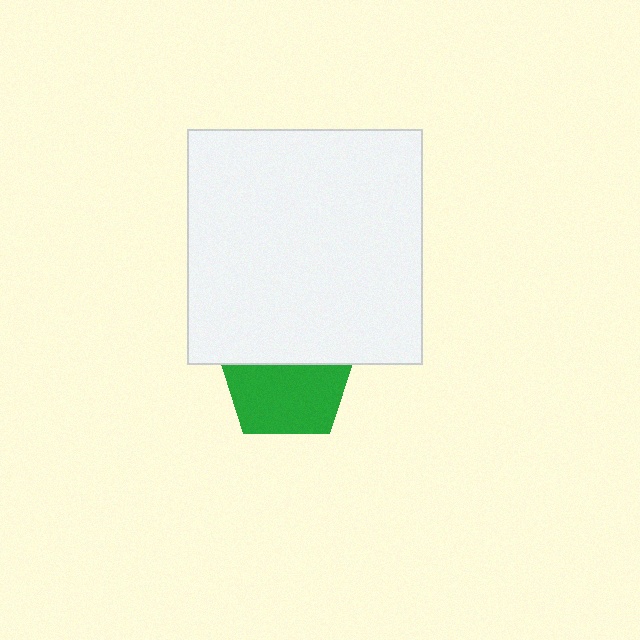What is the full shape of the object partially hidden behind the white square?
The partially hidden object is a green pentagon.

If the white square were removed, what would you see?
You would see the complete green pentagon.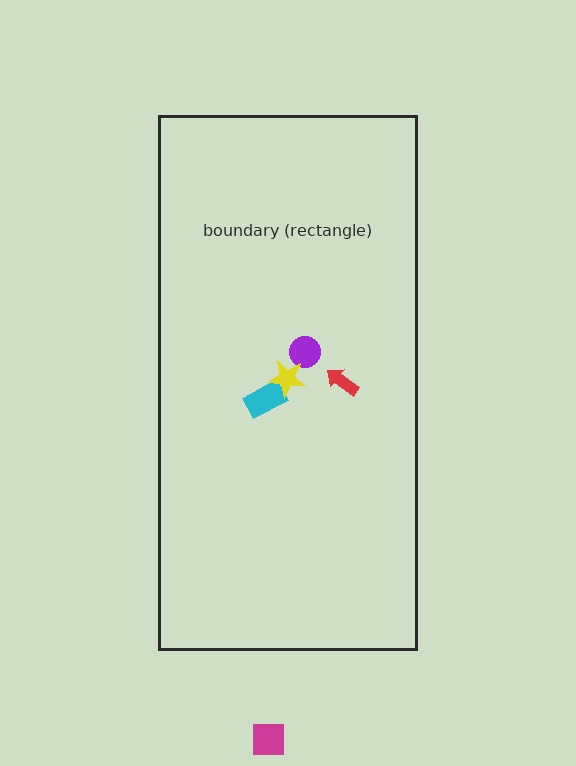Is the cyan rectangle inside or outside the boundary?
Inside.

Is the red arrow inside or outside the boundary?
Inside.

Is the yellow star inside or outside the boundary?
Inside.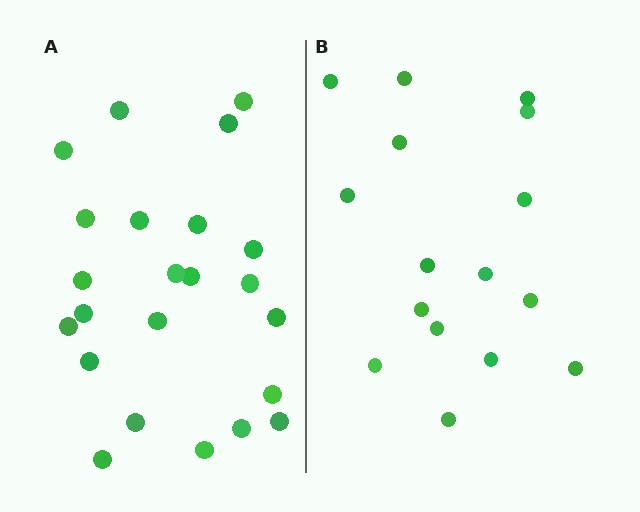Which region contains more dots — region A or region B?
Region A (the left region) has more dots.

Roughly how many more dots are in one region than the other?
Region A has roughly 8 or so more dots than region B.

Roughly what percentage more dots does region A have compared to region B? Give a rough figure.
About 45% more.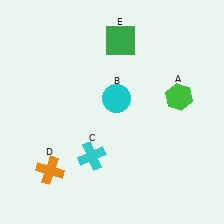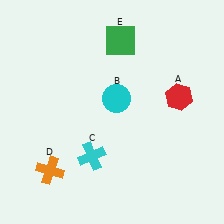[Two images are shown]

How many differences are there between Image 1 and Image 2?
There is 1 difference between the two images.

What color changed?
The hexagon (A) changed from green in Image 1 to red in Image 2.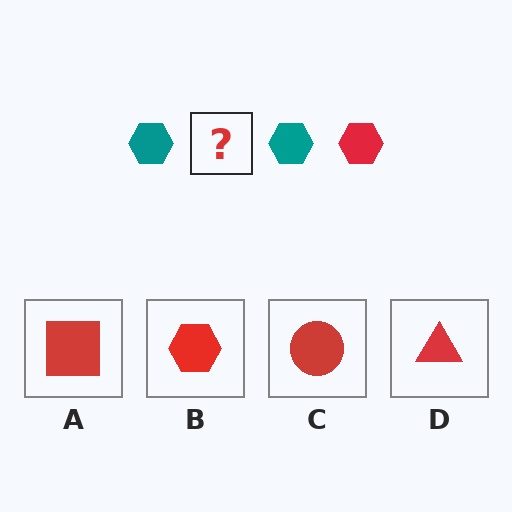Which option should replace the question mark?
Option B.